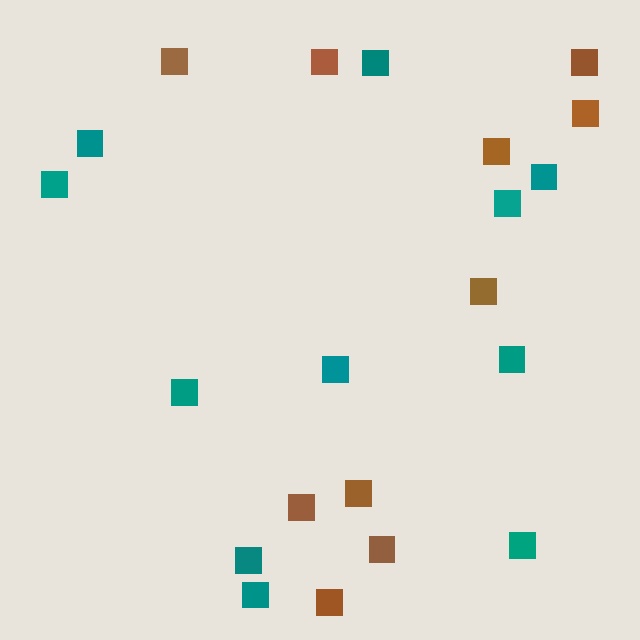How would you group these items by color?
There are 2 groups: one group of teal squares (11) and one group of brown squares (10).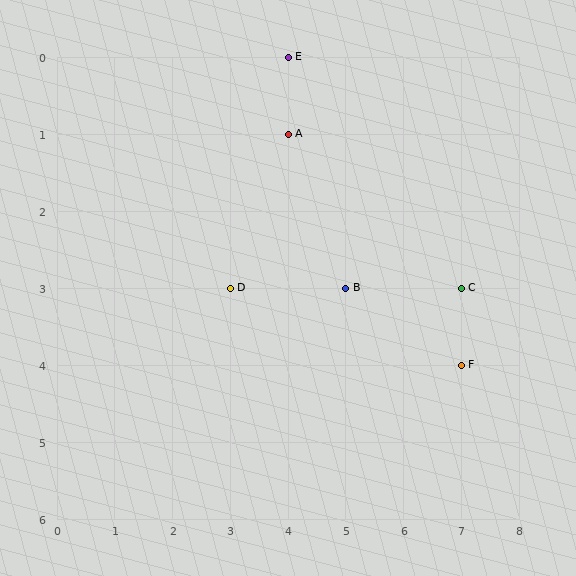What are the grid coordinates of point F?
Point F is at grid coordinates (7, 4).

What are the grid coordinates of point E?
Point E is at grid coordinates (4, 0).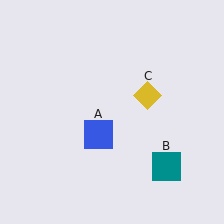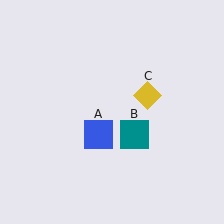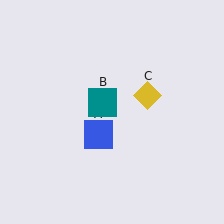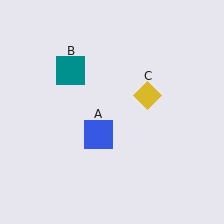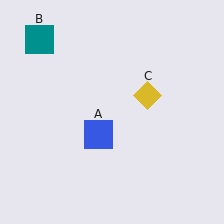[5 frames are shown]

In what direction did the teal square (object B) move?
The teal square (object B) moved up and to the left.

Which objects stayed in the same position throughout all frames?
Blue square (object A) and yellow diamond (object C) remained stationary.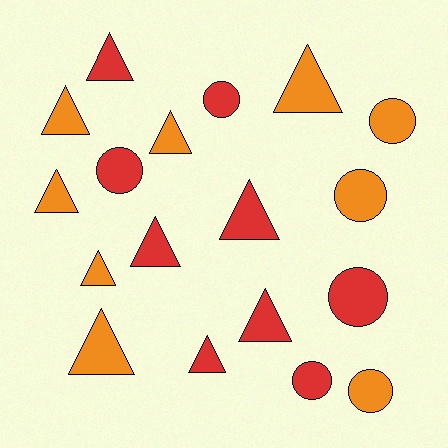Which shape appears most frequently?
Triangle, with 11 objects.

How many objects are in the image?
There are 18 objects.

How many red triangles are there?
There are 5 red triangles.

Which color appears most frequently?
Red, with 9 objects.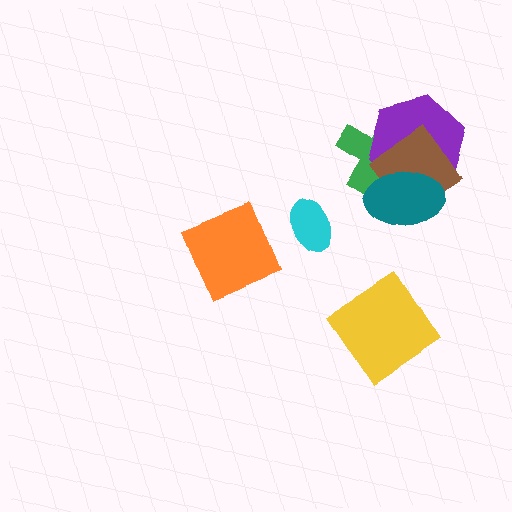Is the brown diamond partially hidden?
Yes, it is partially covered by another shape.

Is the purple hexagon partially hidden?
Yes, it is partially covered by another shape.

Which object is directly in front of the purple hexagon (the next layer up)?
The brown diamond is directly in front of the purple hexagon.